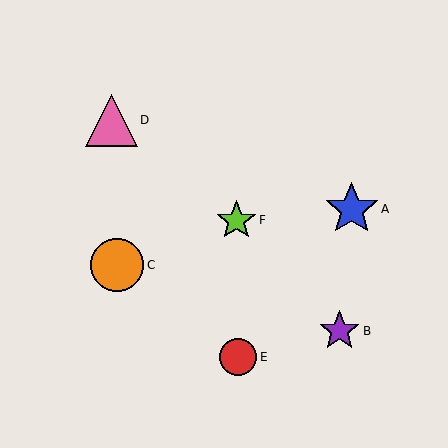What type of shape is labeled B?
Shape B is a purple star.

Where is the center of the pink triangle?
The center of the pink triangle is at (111, 120).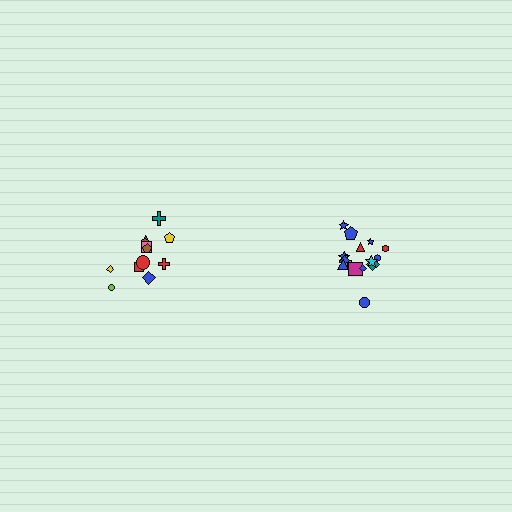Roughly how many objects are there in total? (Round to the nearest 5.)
Roughly 25 objects in total.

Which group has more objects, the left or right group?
The right group.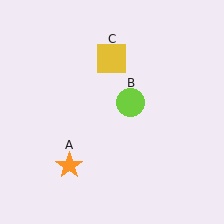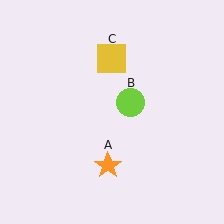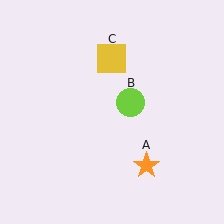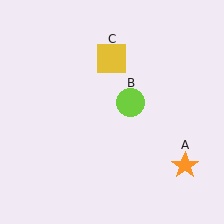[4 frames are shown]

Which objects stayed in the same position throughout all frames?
Lime circle (object B) and yellow square (object C) remained stationary.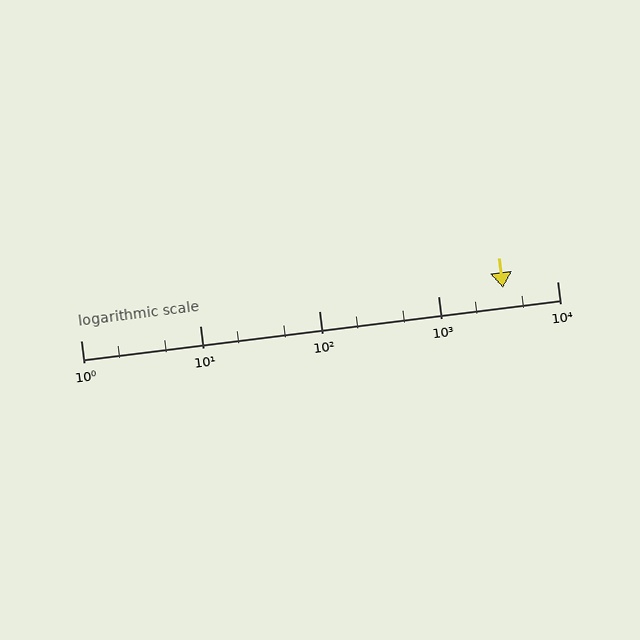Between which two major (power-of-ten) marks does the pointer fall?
The pointer is between 1000 and 10000.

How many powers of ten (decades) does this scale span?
The scale spans 4 decades, from 1 to 10000.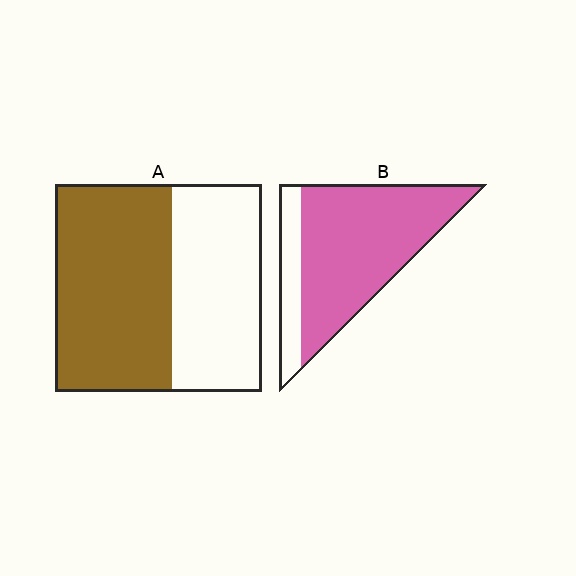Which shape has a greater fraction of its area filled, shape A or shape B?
Shape B.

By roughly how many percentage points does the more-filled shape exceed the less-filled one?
By roughly 25 percentage points (B over A).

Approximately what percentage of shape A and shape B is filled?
A is approximately 55% and B is approximately 80%.